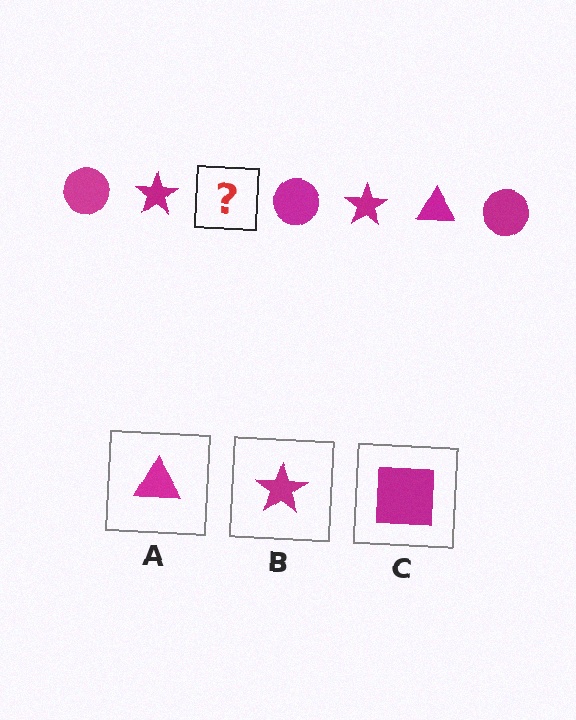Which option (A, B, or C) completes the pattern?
A.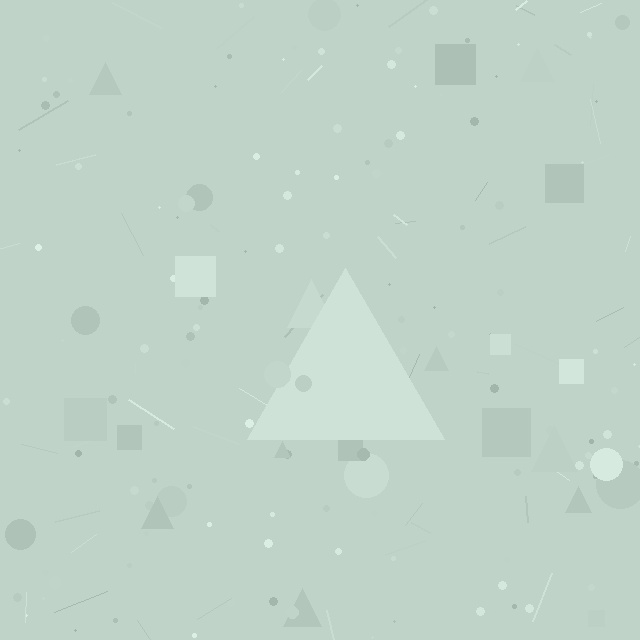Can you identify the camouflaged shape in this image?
The camouflaged shape is a triangle.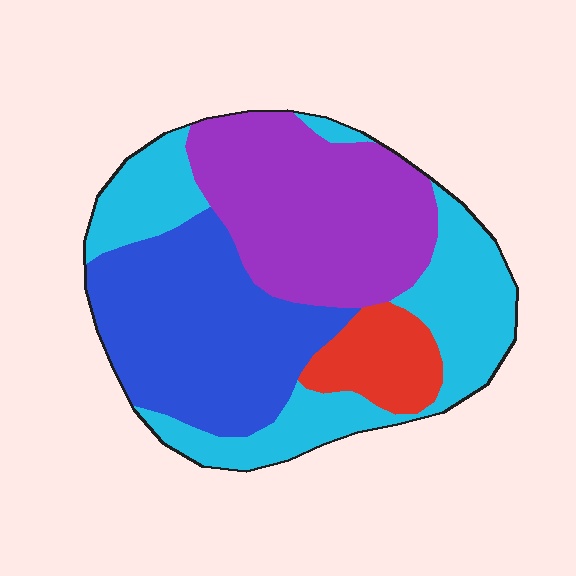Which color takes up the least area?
Red, at roughly 10%.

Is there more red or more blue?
Blue.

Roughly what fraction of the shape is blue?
Blue takes up about one third (1/3) of the shape.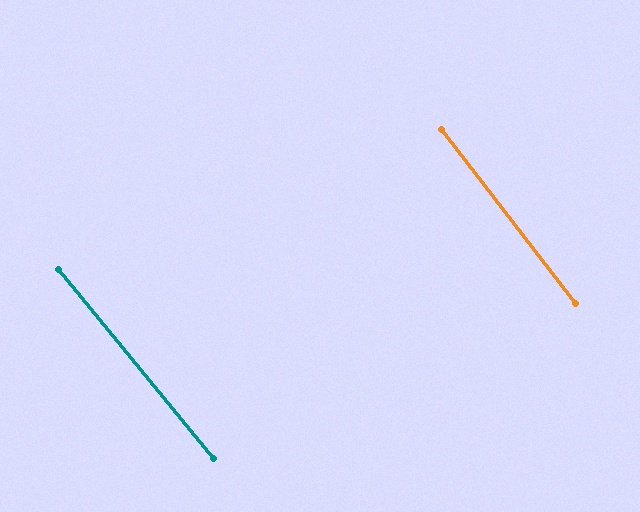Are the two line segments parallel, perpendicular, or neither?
Parallel — their directions differ by only 1.8°.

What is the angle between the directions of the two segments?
Approximately 2 degrees.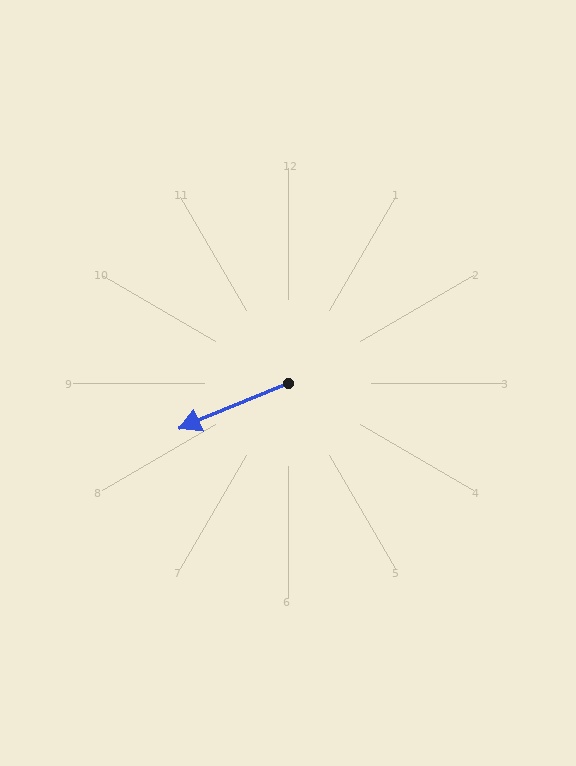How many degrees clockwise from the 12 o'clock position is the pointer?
Approximately 247 degrees.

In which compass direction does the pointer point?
Southwest.